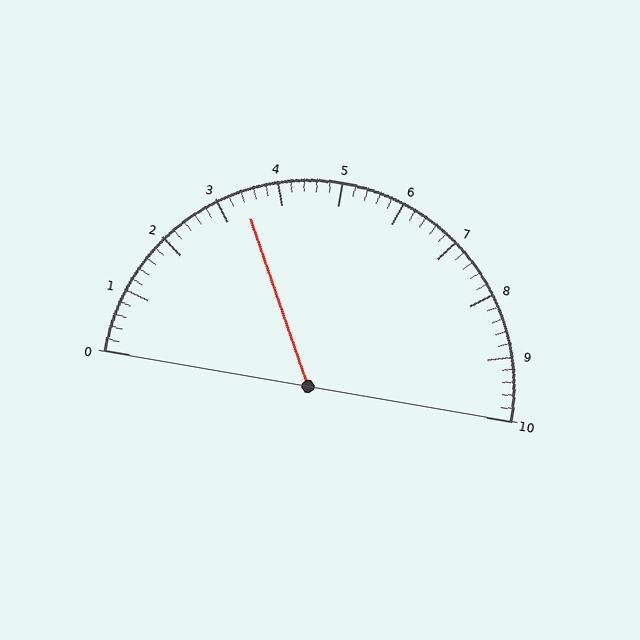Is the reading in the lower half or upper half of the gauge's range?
The reading is in the lower half of the range (0 to 10).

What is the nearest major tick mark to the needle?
The nearest major tick mark is 3.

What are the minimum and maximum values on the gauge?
The gauge ranges from 0 to 10.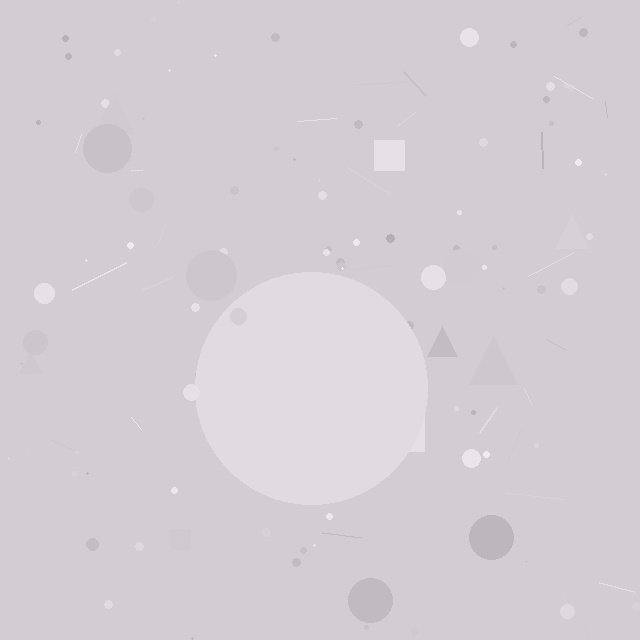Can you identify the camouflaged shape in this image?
The camouflaged shape is a circle.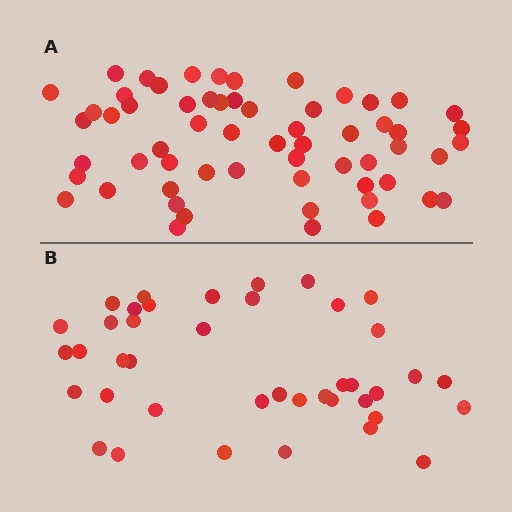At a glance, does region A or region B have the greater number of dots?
Region A (the top region) has more dots.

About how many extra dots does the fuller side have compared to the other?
Region A has approximately 20 more dots than region B.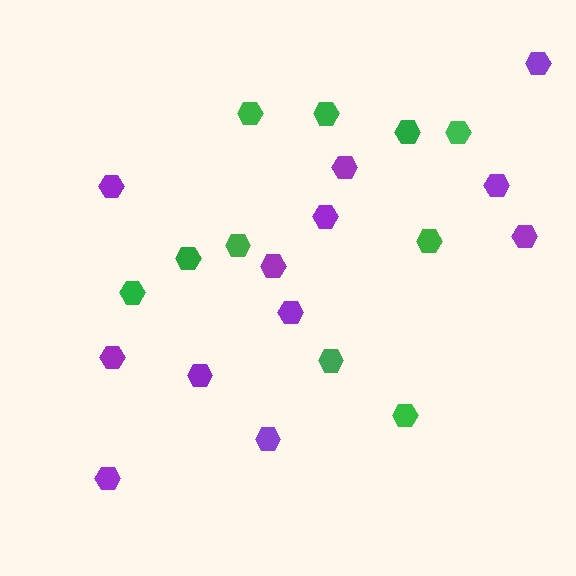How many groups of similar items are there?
There are 2 groups: one group of green hexagons (10) and one group of purple hexagons (12).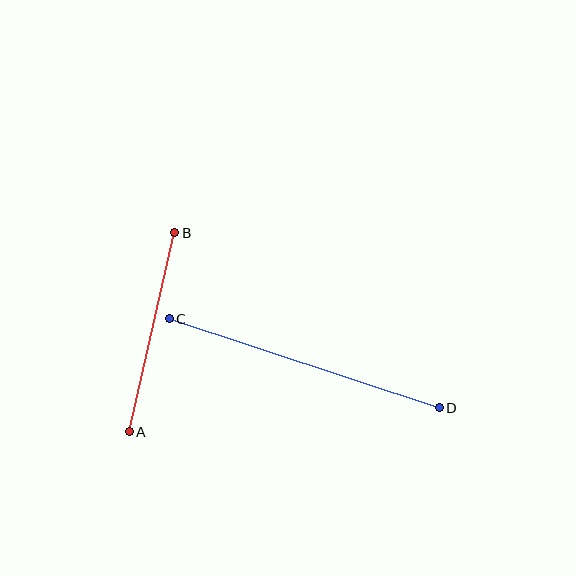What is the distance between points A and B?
The distance is approximately 204 pixels.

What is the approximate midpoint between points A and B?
The midpoint is at approximately (152, 332) pixels.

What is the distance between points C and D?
The distance is approximately 284 pixels.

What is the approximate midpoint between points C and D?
The midpoint is at approximately (304, 363) pixels.